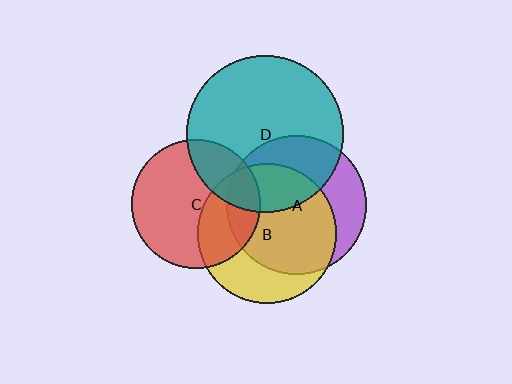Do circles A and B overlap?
Yes.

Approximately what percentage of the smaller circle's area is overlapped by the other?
Approximately 65%.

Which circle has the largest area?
Circle D (teal).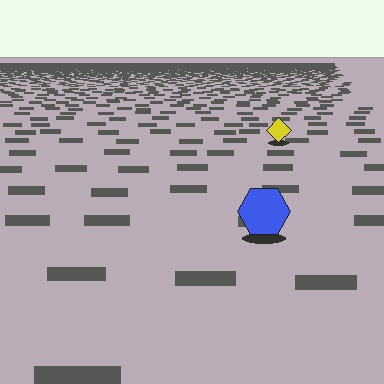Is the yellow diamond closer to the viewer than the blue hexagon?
No. The blue hexagon is closer — you can tell from the texture gradient: the ground texture is coarser near it.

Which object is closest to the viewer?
The blue hexagon is closest. The texture marks near it are larger and more spread out.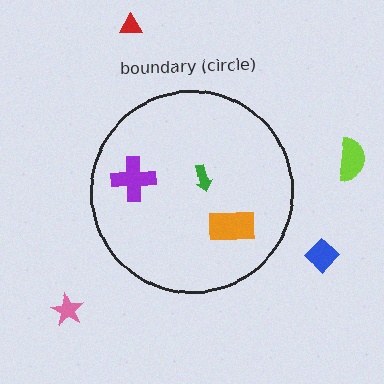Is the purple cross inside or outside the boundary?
Inside.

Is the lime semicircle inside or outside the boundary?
Outside.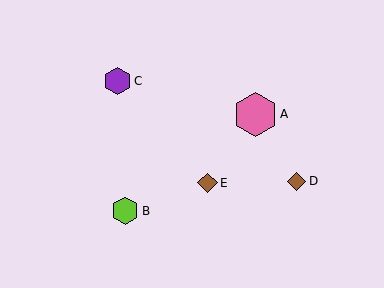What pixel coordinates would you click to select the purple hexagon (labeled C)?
Click at (118, 81) to select the purple hexagon C.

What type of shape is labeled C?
Shape C is a purple hexagon.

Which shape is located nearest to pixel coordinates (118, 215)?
The lime hexagon (labeled B) at (125, 211) is nearest to that location.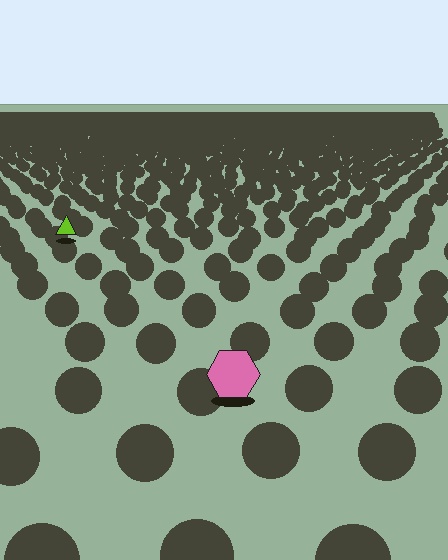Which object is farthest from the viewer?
The lime triangle is farthest from the viewer. It appears smaller and the ground texture around it is denser.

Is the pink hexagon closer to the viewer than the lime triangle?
Yes. The pink hexagon is closer — you can tell from the texture gradient: the ground texture is coarser near it.